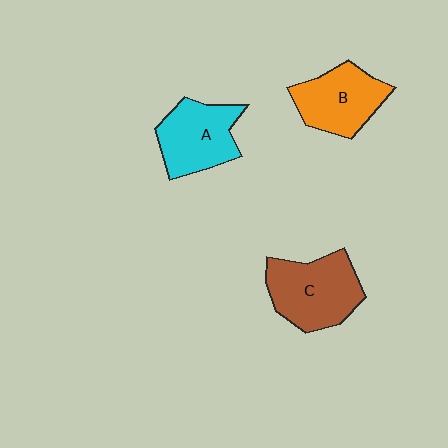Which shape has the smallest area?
Shape B (orange).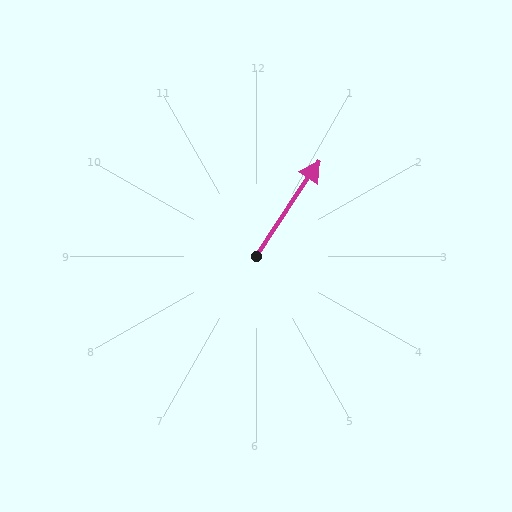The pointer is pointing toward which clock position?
Roughly 1 o'clock.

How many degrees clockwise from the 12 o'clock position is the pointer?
Approximately 33 degrees.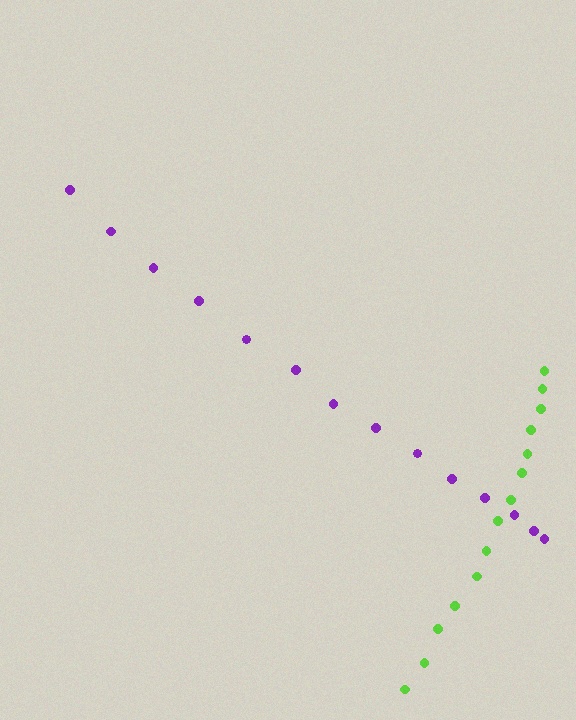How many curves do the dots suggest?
There are 2 distinct paths.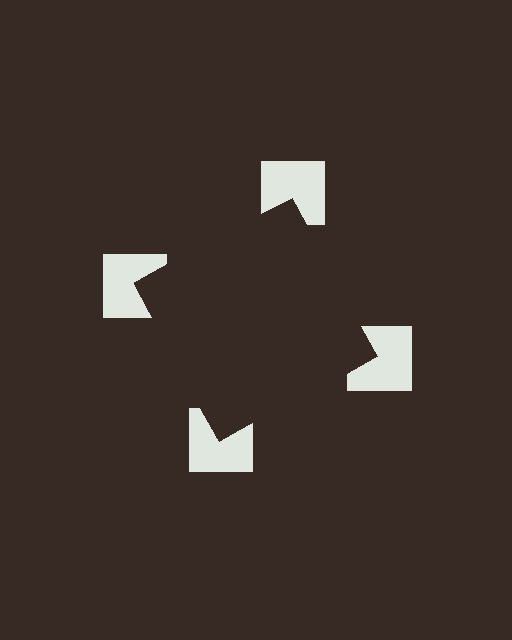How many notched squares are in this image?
There are 4 — one at each vertex of the illusory square.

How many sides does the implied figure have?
4 sides.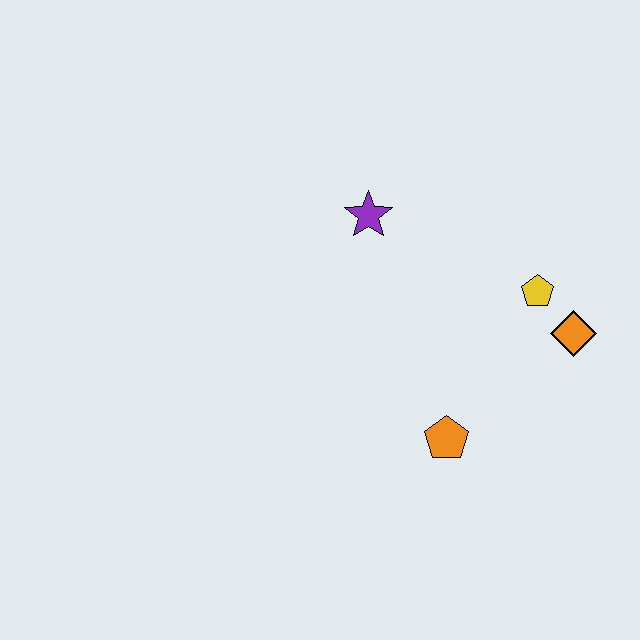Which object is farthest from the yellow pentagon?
The purple star is farthest from the yellow pentagon.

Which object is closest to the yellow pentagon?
The orange diamond is closest to the yellow pentagon.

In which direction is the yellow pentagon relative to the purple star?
The yellow pentagon is to the right of the purple star.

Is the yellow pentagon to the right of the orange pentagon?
Yes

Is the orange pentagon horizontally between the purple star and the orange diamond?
Yes